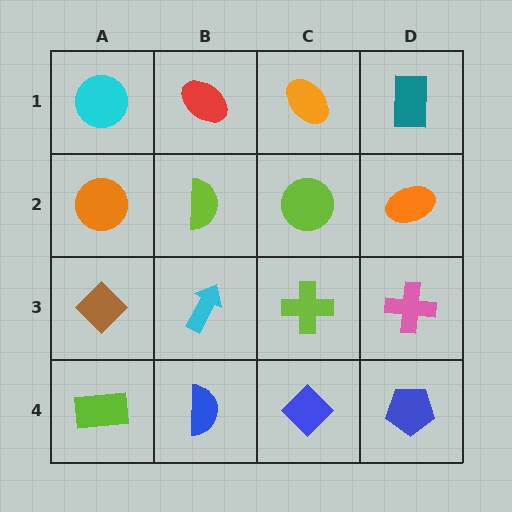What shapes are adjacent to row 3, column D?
An orange ellipse (row 2, column D), a blue pentagon (row 4, column D), a lime cross (row 3, column C).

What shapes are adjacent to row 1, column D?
An orange ellipse (row 2, column D), an orange ellipse (row 1, column C).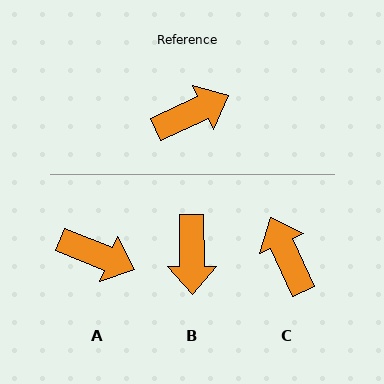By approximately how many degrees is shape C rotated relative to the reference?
Approximately 89 degrees counter-clockwise.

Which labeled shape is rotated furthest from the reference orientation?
B, about 115 degrees away.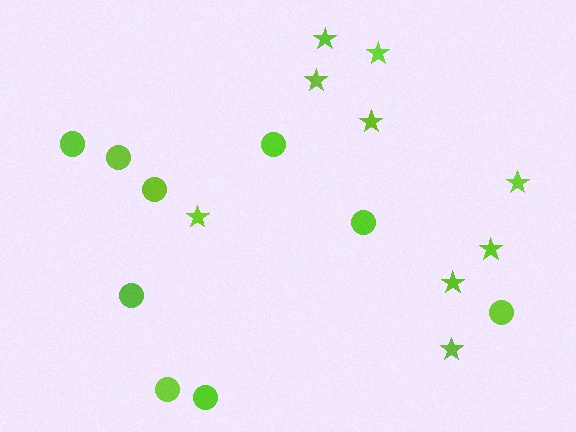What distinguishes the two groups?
There are 2 groups: one group of circles (9) and one group of stars (9).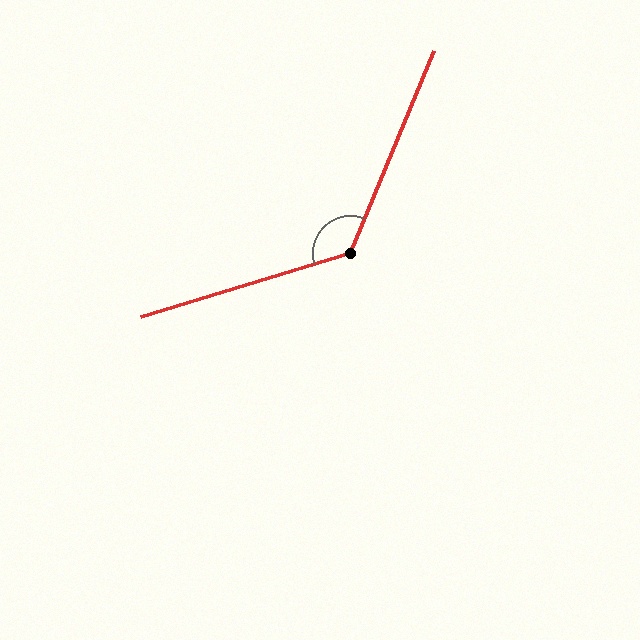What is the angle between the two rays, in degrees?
Approximately 129 degrees.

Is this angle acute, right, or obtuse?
It is obtuse.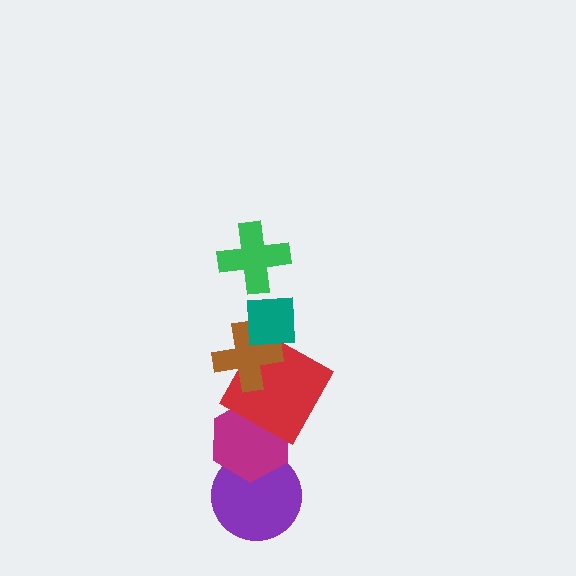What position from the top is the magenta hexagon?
The magenta hexagon is 5th from the top.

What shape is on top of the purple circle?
The magenta hexagon is on top of the purple circle.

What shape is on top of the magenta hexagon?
The red square is on top of the magenta hexagon.